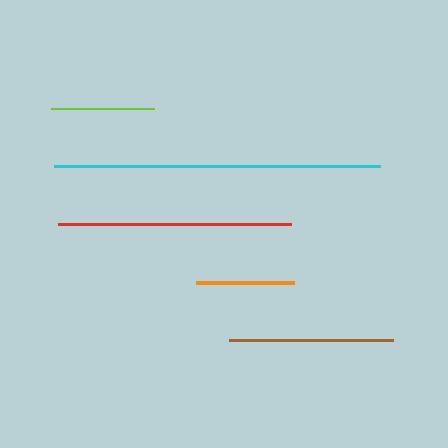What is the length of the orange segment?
The orange segment is approximately 98 pixels long.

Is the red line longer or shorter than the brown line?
The red line is longer than the brown line.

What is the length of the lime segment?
The lime segment is approximately 104 pixels long.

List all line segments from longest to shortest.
From longest to shortest: cyan, red, brown, lime, orange.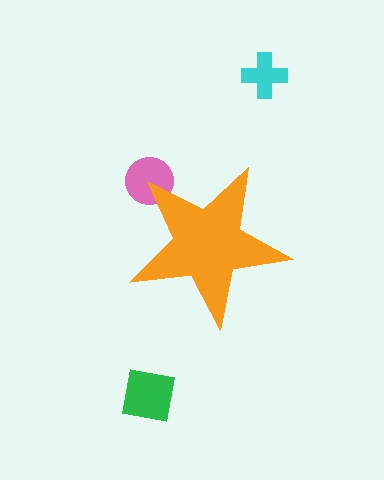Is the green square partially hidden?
No, the green square is fully visible.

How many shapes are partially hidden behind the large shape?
1 shape is partially hidden.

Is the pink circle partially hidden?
Yes, the pink circle is partially hidden behind the orange star.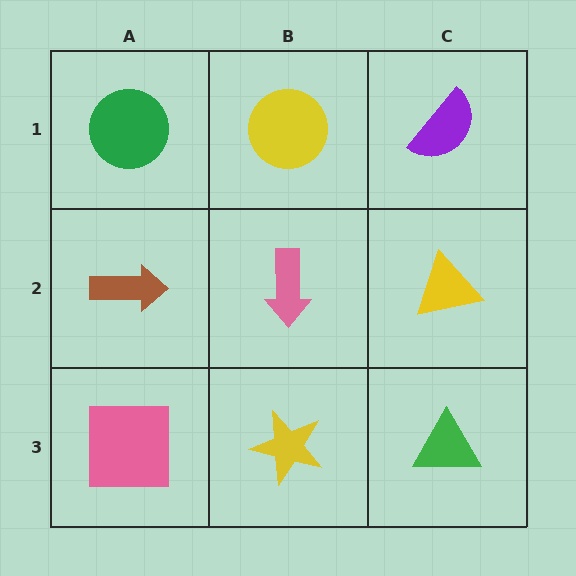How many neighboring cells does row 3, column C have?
2.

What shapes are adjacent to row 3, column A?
A brown arrow (row 2, column A), a yellow star (row 3, column B).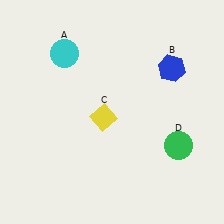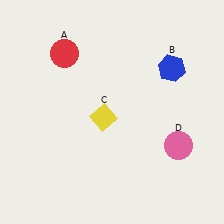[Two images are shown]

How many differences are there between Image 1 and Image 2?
There are 2 differences between the two images.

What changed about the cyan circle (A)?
In Image 1, A is cyan. In Image 2, it changed to red.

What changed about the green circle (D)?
In Image 1, D is green. In Image 2, it changed to pink.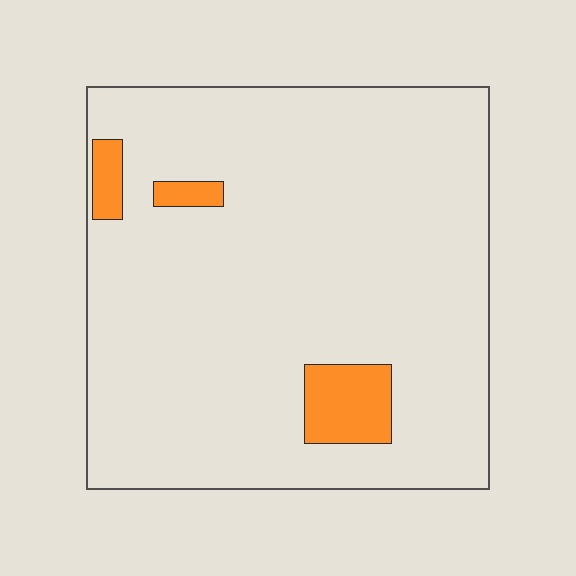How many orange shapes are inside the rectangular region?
3.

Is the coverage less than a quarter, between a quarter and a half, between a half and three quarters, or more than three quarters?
Less than a quarter.